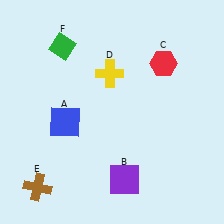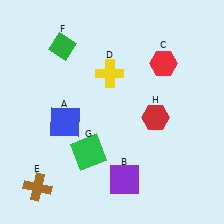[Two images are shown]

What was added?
A green square (G), a red hexagon (H) were added in Image 2.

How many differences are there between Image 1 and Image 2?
There are 2 differences between the two images.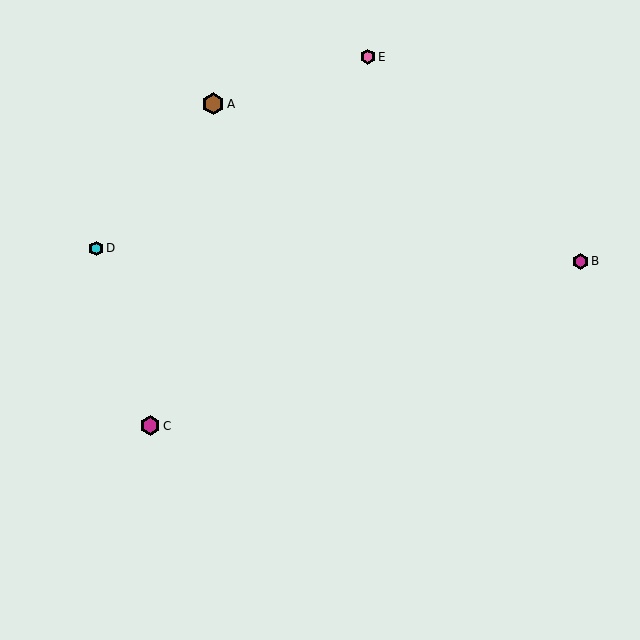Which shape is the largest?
The brown hexagon (labeled A) is the largest.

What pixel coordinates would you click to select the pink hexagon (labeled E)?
Click at (368, 57) to select the pink hexagon E.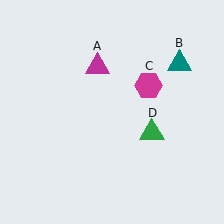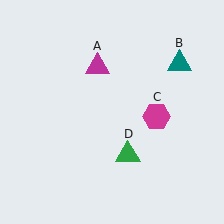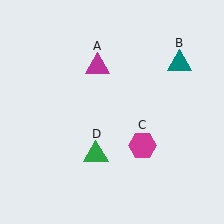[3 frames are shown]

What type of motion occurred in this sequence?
The magenta hexagon (object C), green triangle (object D) rotated clockwise around the center of the scene.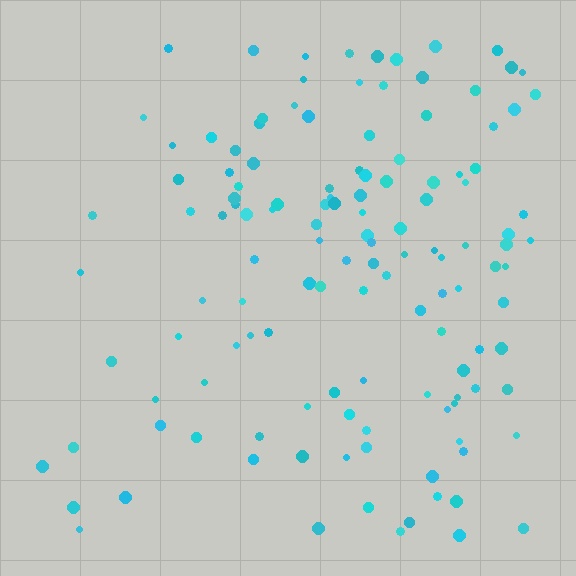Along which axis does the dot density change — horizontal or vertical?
Horizontal.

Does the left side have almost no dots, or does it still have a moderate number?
Still a moderate number, just noticeably fewer than the right.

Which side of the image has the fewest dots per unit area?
The left.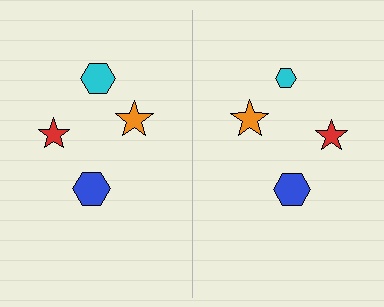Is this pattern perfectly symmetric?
No, the pattern is not perfectly symmetric. The cyan hexagon on the right side has a different size than its mirror counterpart.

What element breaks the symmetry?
The cyan hexagon on the right side has a different size than its mirror counterpart.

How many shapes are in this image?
There are 8 shapes in this image.